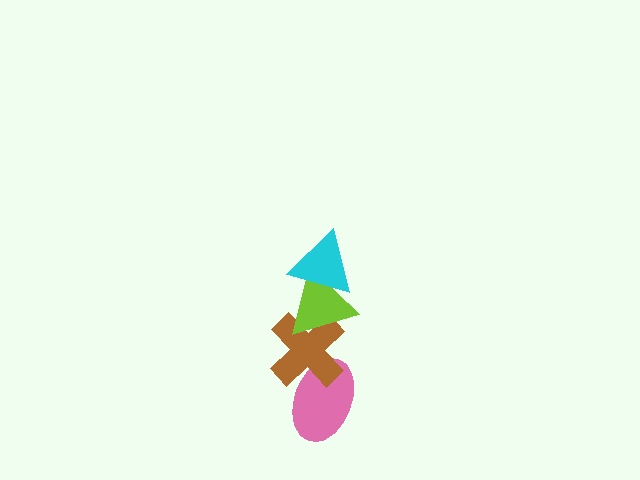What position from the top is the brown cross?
The brown cross is 3rd from the top.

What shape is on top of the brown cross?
The lime triangle is on top of the brown cross.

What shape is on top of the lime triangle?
The cyan triangle is on top of the lime triangle.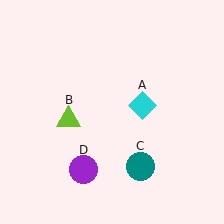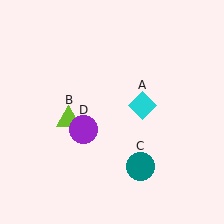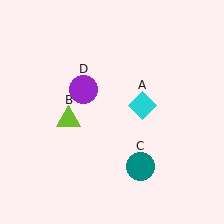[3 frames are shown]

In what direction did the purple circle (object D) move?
The purple circle (object D) moved up.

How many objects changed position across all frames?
1 object changed position: purple circle (object D).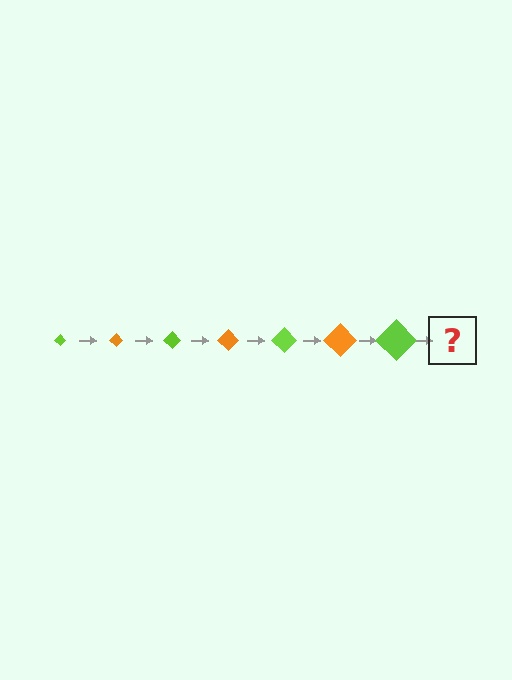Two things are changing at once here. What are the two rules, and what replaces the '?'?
The two rules are that the diamond grows larger each step and the color cycles through lime and orange. The '?' should be an orange diamond, larger than the previous one.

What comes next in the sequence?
The next element should be an orange diamond, larger than the previous one.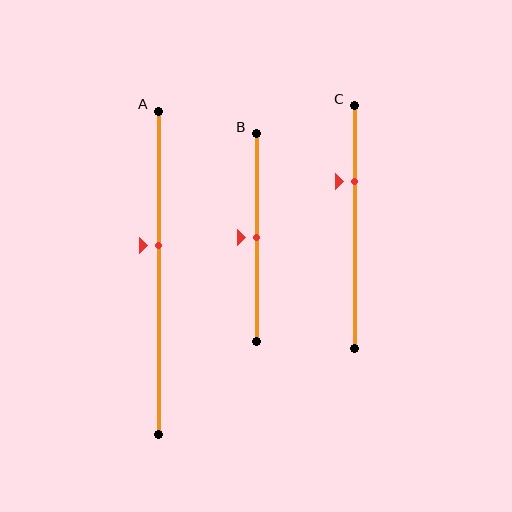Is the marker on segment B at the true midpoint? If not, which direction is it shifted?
Yes, the marker on segment B is at the true midpoint.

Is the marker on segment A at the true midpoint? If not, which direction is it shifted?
No, the marker on segment A is shifted upward by about 8% of the segment length.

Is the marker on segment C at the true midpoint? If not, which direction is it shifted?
No, the marker on segment C is shifted upward by about 19% of the segment length.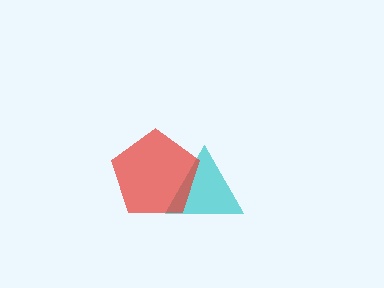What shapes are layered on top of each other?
The layered shapes are: a cyan triangle, a red pentagon.